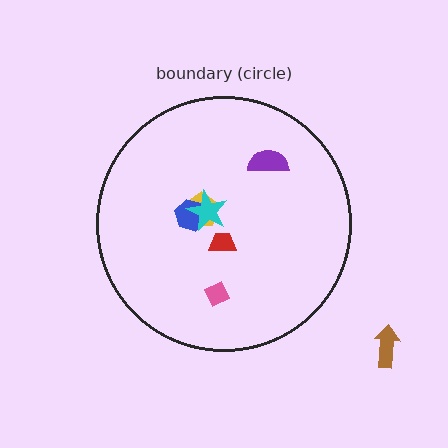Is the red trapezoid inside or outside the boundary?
Inside.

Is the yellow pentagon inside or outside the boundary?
Inside.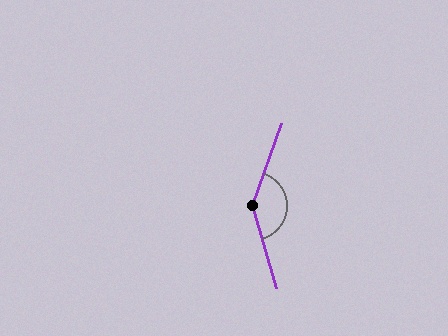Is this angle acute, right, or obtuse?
It is obtuse.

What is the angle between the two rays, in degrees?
Approximately 145 degrees.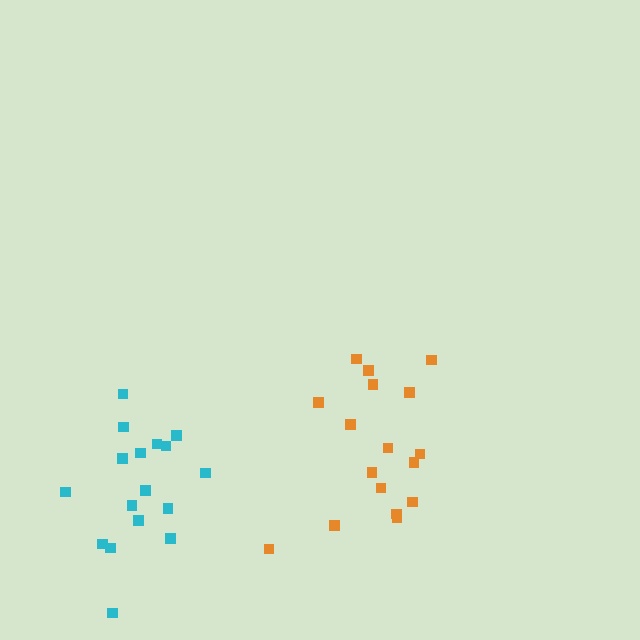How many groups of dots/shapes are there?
There are 2 groups.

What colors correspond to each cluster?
The clusters are colored: orange, cyan.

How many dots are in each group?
Group 1: 17 dots, Group 2: 17 dots (34 total).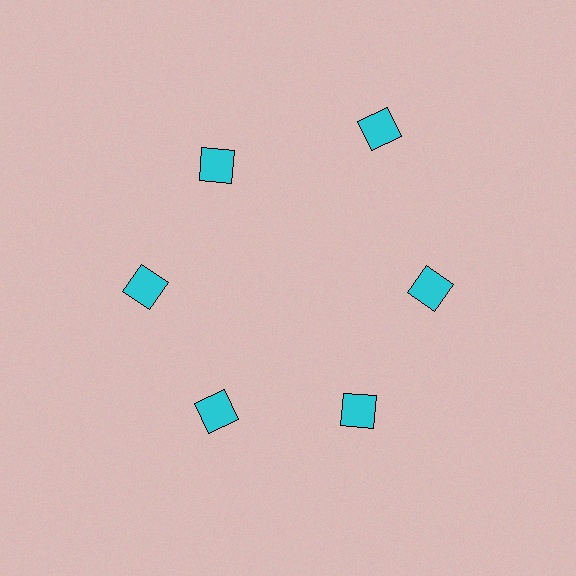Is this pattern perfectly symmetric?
No. The 6 cyan squares are arranged in a ring, but one element near the 1 o'clock position is pushed outward from the center, breaking the 6-fold rotational symmetry.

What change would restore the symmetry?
The symmetry would be restored by moving it inward, back onto the ring so that all 6 squares sit at equal angles and equal distance from the center.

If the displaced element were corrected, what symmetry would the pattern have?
It would have 6-fold rotational symmetry — the pattern would map onto itself every 60 degrees.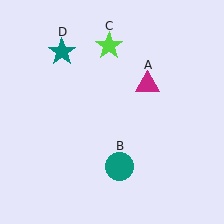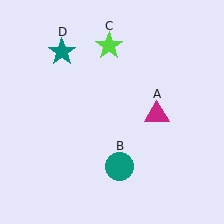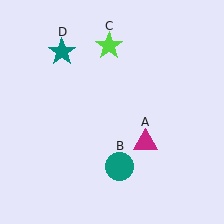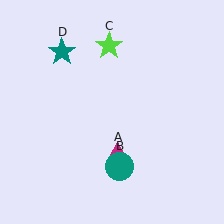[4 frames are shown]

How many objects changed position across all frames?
1 object changed position: magenta triangle (object A).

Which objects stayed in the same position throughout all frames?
Teal circle (object B) and lime star (object C) and teal star (object D) remained stationary.